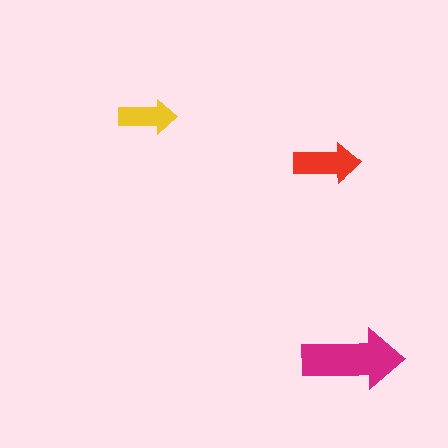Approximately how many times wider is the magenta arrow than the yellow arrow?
About 2 times wider.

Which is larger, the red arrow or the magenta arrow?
The magenta one.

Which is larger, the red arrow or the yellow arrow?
The red one.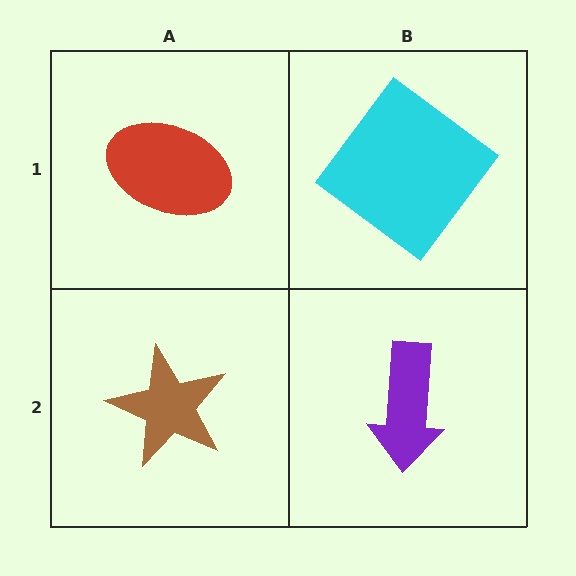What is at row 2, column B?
A purple arrow.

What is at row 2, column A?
A brown star.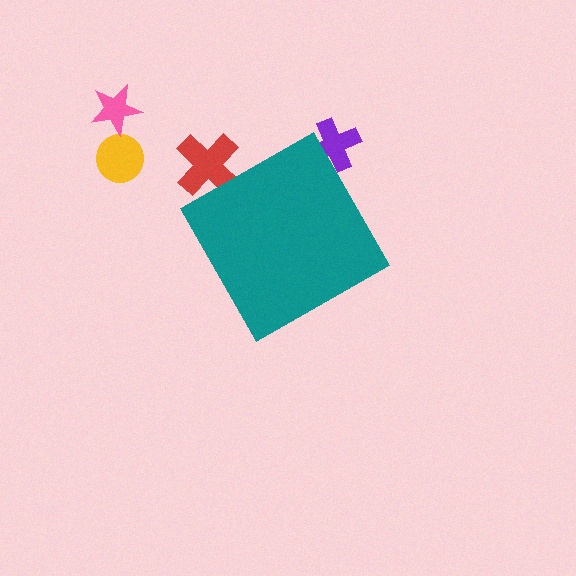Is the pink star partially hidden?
No, the pink star is fully visible.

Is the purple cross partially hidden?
Yes, the purple cross is partially hidden behind the teal diamond.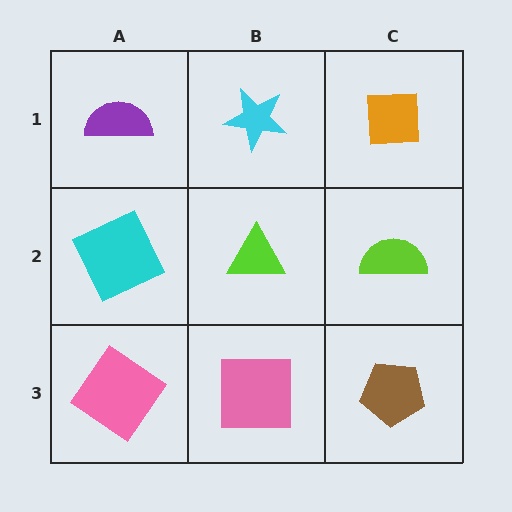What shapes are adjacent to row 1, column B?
A lime triangle (row 2, column B), a purple semicircle (row 1, column A), an orange square (row 1, column C).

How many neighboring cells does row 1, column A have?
2.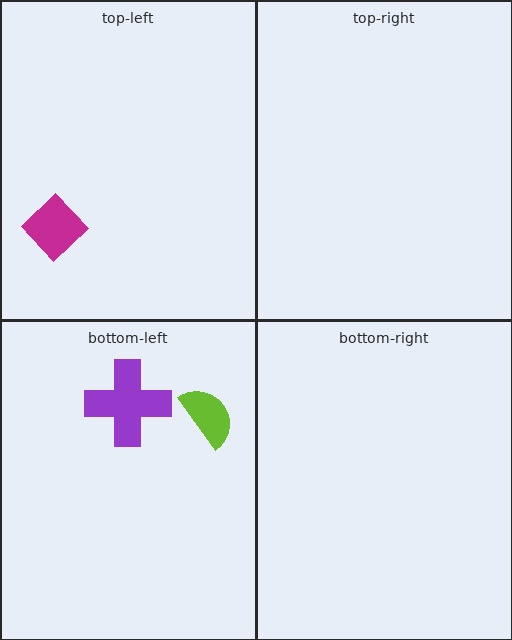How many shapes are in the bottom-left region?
2.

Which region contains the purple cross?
The bottom-left region.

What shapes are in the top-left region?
The magenta diamond.